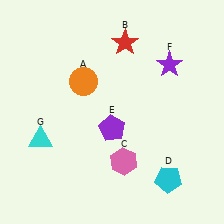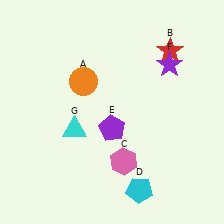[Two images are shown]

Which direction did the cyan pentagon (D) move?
The cyan pentagon (D) moved left.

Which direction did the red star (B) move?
The red star (B) moved right.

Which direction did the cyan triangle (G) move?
The cyan triangle (G) moved right.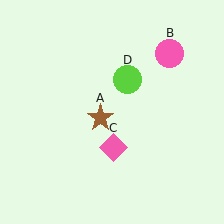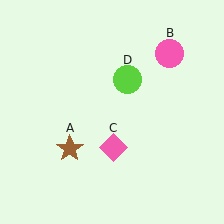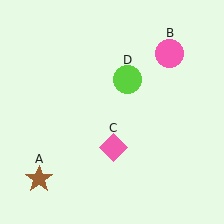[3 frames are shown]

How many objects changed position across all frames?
1 object changed position: brown star (object A).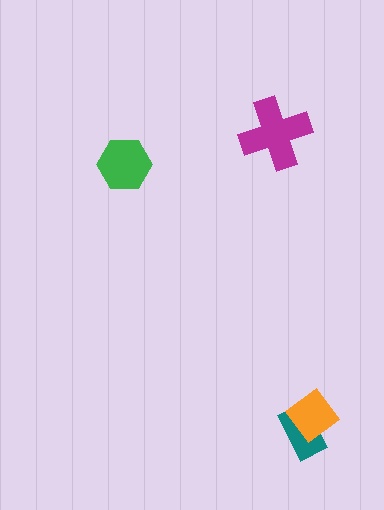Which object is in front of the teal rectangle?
The orange diamond is in front of the teal rectangle.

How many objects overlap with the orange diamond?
1 object overlaps with the orange diamond.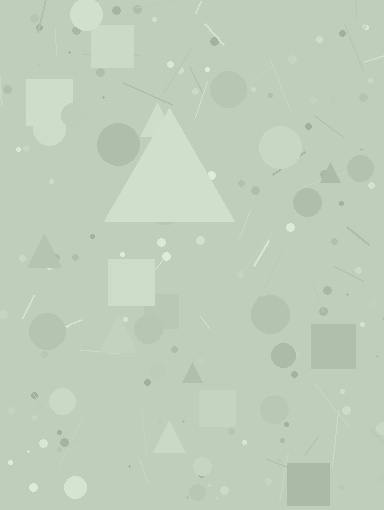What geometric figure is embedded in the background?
A triangle is embedded in the background.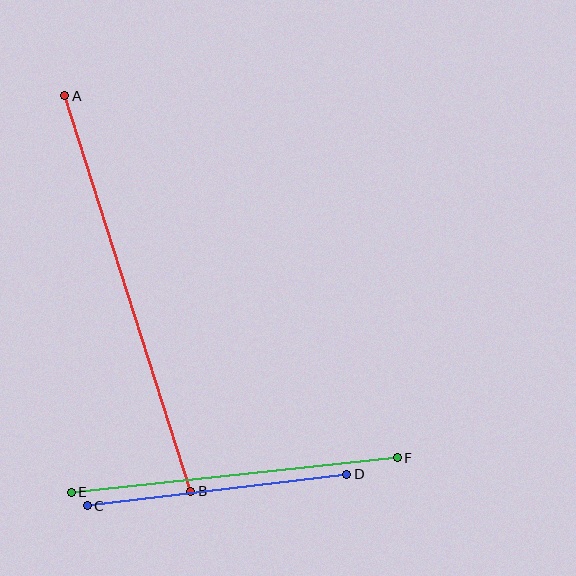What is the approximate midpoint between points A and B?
The midpoint is at approximately (128, 294) pixels.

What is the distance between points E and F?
The distance is approximately 327 pixels.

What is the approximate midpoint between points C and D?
The midpoint is at approximately (217, 490) pixels.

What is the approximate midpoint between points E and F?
The midpoint is at approximately (234, 475) pixels.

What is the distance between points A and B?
The distance is approximately 415 pixels.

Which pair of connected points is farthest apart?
Points A and B are farthest apart.